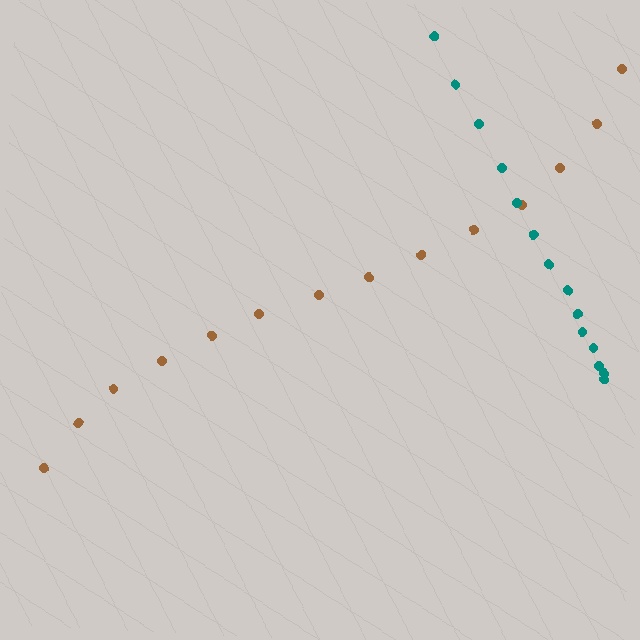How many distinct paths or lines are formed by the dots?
There are 2 distinct paths.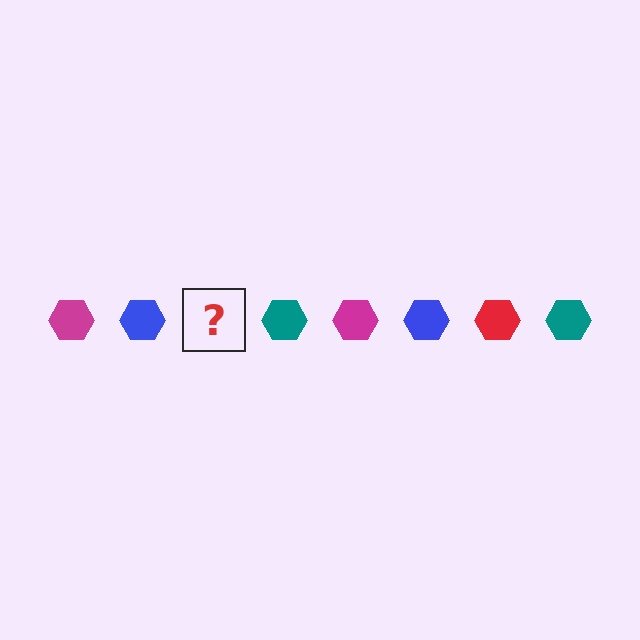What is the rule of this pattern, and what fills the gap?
The rule is that the pattern cycles through magenta, blue, red, teal hexagons. The gap should be filled with a red hexagon.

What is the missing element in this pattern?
The missing element is a red hexagon.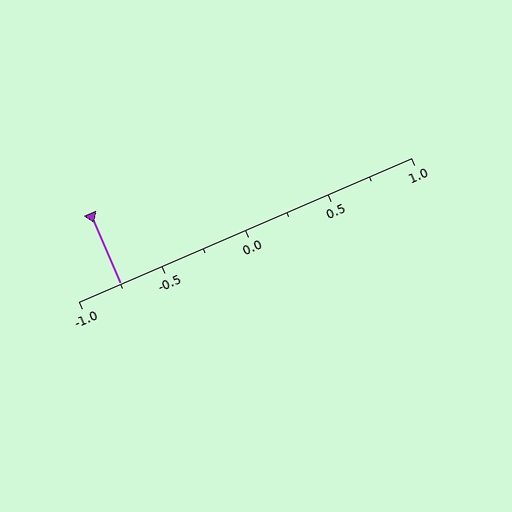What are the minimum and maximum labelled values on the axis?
The axis runs from -1.0 to 1.0.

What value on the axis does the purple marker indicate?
The marker indicates approximately -0.75.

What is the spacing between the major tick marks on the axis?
The major ticks are spaced 0.5 apart.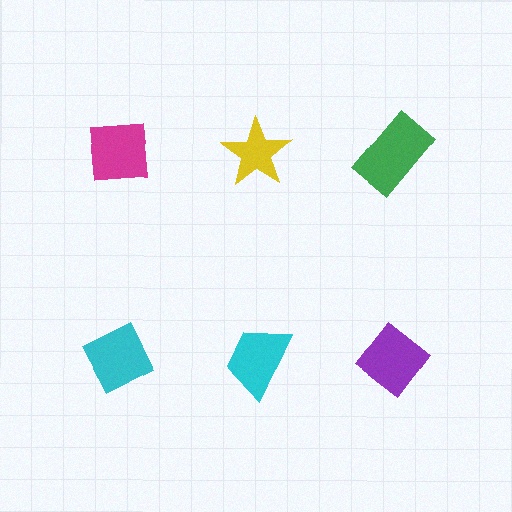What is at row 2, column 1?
A cyan diamond.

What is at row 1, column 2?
A yellow star.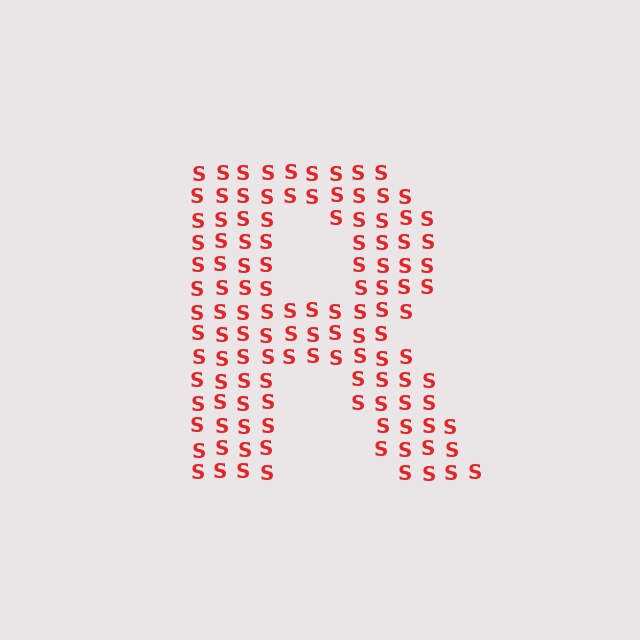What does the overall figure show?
The overall figure shows the letter R.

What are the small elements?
The small elements are letter S's.